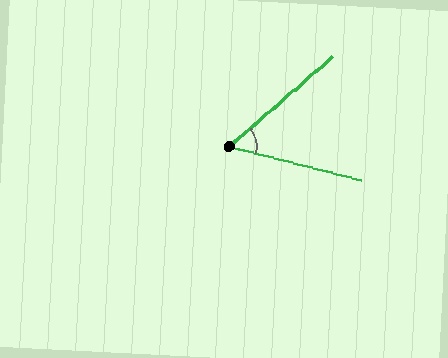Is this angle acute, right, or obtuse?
It is acute.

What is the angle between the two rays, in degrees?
Approximately 55 degrees.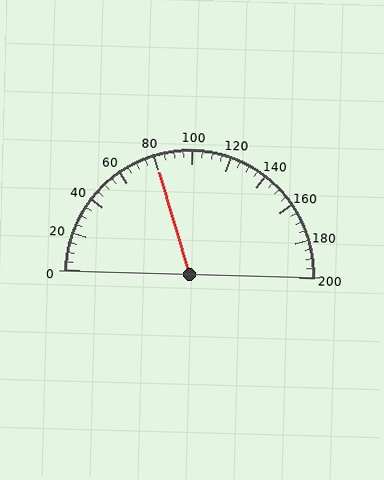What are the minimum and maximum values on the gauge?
The gauge ranges from 0 to 200.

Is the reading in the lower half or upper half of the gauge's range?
The reading is in the lower half of the range (0 to 200).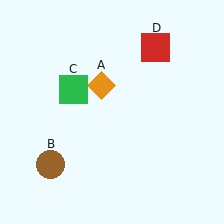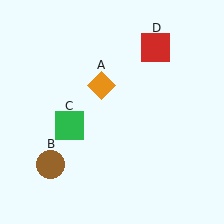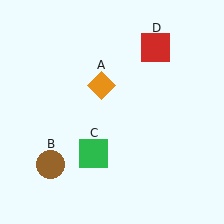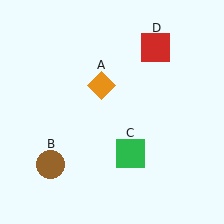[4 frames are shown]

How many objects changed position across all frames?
1 object changed position: green square (object C).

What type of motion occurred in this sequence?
The green square (object C) rotated counterclockwise around the center of the scene.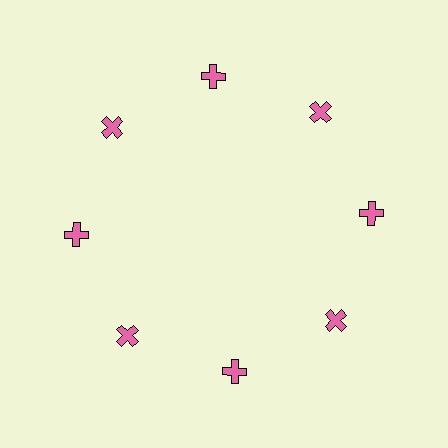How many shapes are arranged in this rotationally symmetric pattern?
There are 8 shapes, arranged in 8 groups of 1.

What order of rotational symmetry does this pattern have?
This pattern has 8-fold rotational symmetry.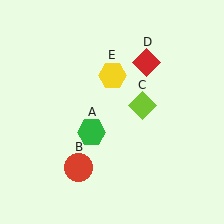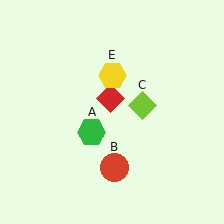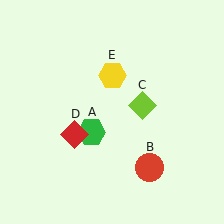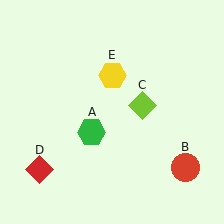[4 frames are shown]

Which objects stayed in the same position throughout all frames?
Green hexagon (object A) and lime diamond (object C) and yellow hexagon (object E) remained stationary.